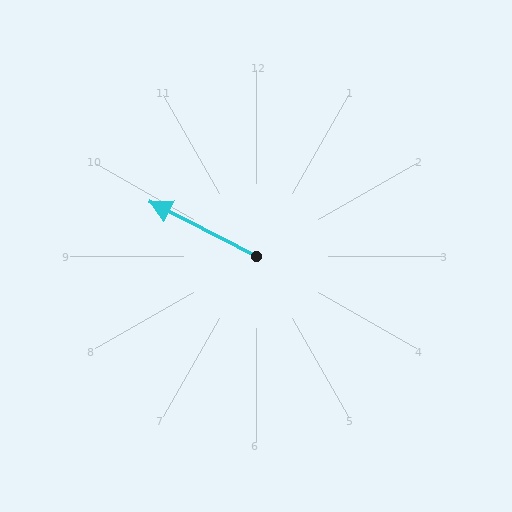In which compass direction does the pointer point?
Northwest.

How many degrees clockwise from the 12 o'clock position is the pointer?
Approximately 297 degrees.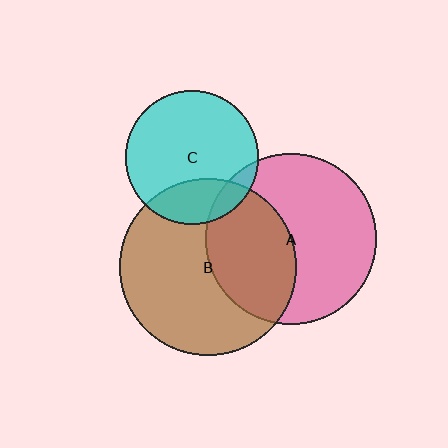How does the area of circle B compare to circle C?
Approximately 1.8 times.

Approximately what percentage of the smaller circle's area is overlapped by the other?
Approximately 10%.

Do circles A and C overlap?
Yes.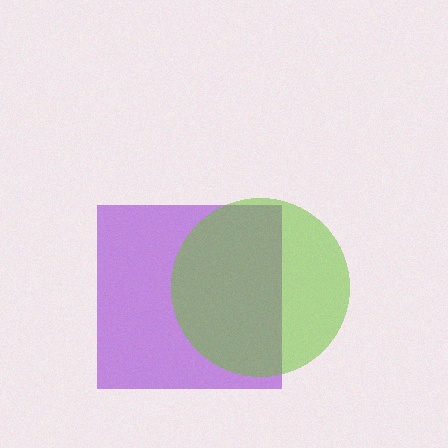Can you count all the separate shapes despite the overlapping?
Yes, there are 2 separate shapes.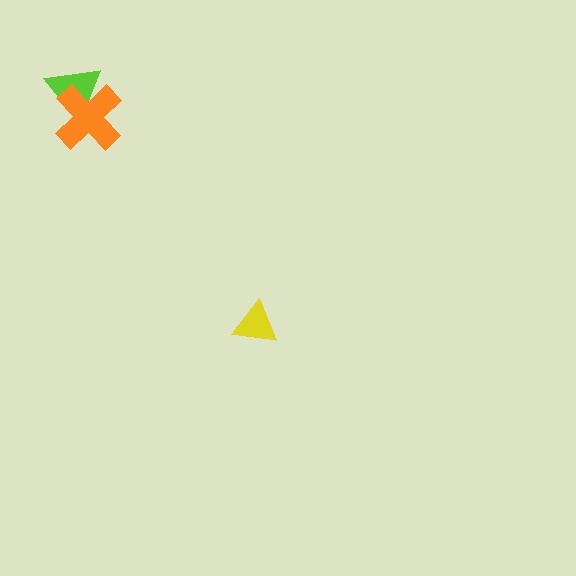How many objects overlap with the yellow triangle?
0 objects overlap with the yellow triangle.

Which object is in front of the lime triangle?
The orange cross is in front of the lime triangle.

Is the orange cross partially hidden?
No, no other shape covers it.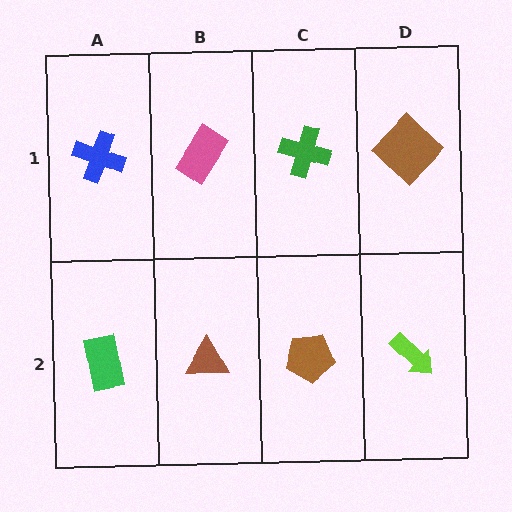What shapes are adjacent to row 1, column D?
A lime arrow (row 2, column D), a green cross (row 1, column C).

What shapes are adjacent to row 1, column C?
A brown pentagon (row 2, column C), a pink rectangle (row 1, column B), a brown diamond (row 1, column D).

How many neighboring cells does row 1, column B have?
3.